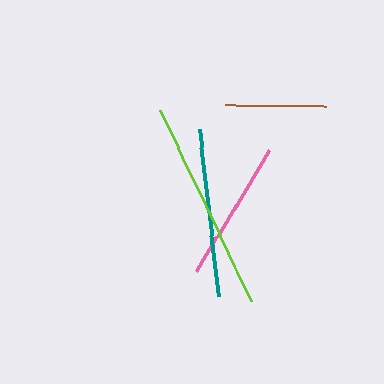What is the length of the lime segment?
The lime segment is approximately 212 pixels long.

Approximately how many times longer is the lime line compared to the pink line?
The lime line is approximately 1.5 times the length of the pink line.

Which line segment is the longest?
The lime line is the longest at approximately 212 pixels.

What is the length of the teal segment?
The teal segment is approximately 168 pixels long.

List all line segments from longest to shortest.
From longest to shortest: lime, teal, pink, brown.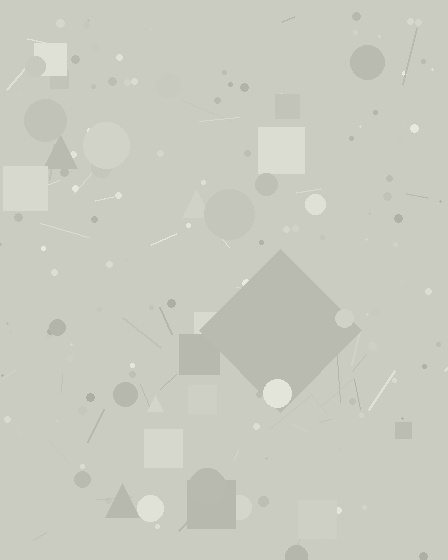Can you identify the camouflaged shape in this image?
The camouflaged shape is a diamond.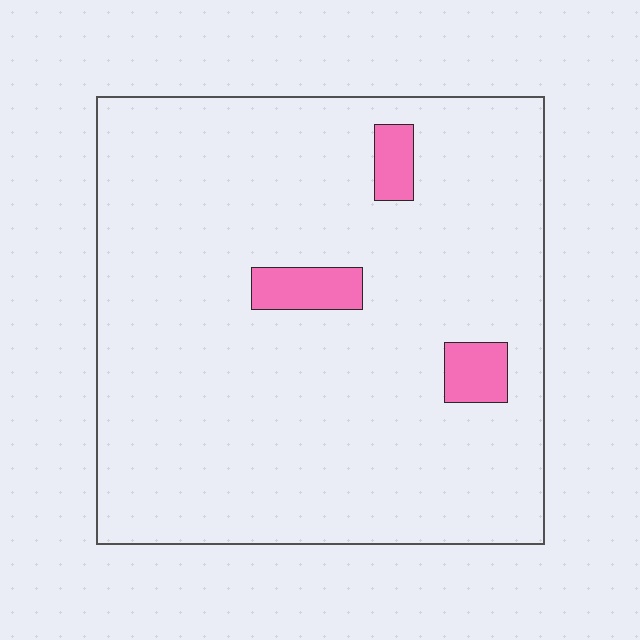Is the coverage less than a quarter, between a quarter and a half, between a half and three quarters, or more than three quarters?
Less than a quarter.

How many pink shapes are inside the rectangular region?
3.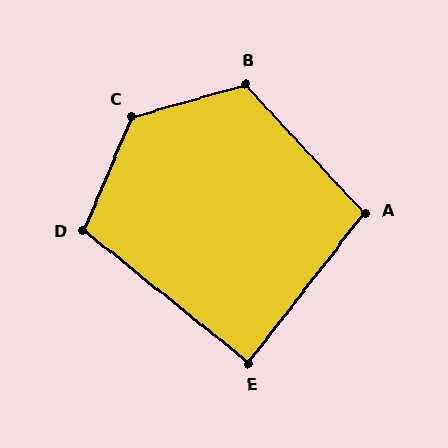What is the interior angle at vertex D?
Approximately 105 degrees (obtuse).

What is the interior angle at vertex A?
Approximately 99 degrees (obtuse).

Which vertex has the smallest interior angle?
E, at approximately 89 degrees.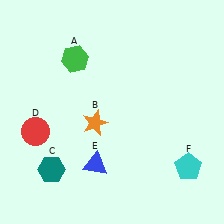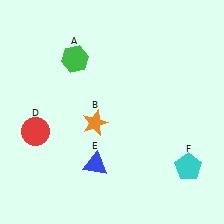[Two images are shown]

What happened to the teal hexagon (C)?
The teal hexagon (C) was removed in Image 2. It was in the bottom-left area of Image 1.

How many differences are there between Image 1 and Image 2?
There is 1 difference between the two images.